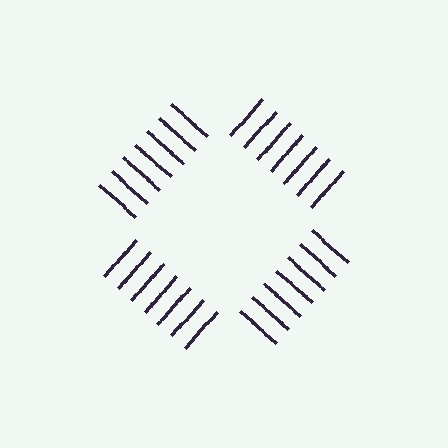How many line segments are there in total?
28 — 7 along each of the 4 edges.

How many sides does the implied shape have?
4 sides — the line-ends trace a square.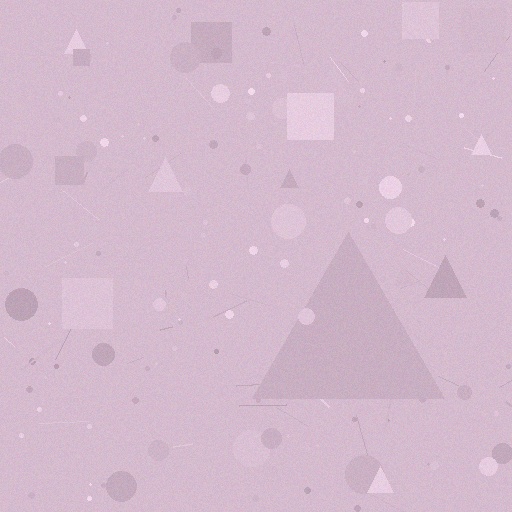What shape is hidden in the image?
A triangle is hidden in the image.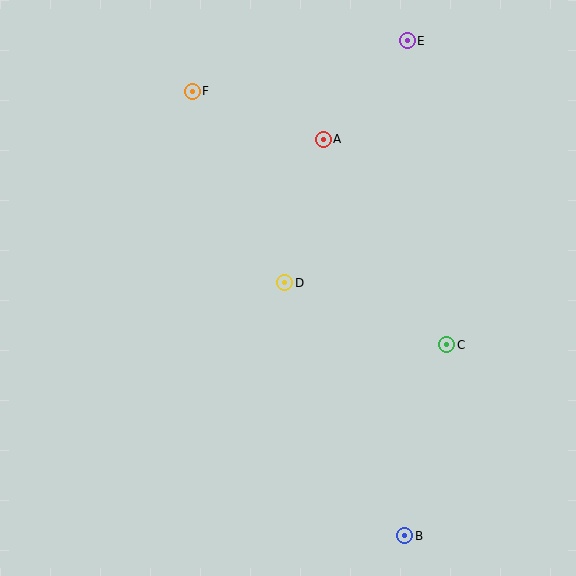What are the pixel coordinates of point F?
Point F is at (192, 91).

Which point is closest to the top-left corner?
Point F is closest to the top-left corner.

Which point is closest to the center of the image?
Point D at (285, 283) is closest to the center.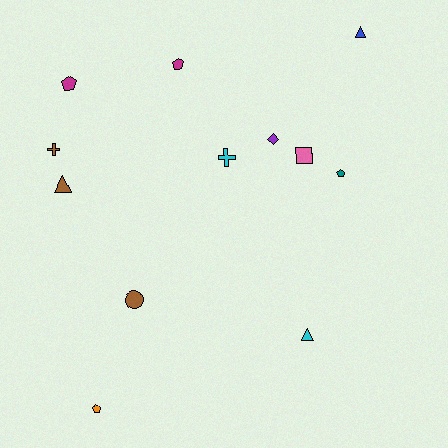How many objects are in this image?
There are 12 objects.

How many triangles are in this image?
There are 3 triangles.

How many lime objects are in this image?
There are no lime objects.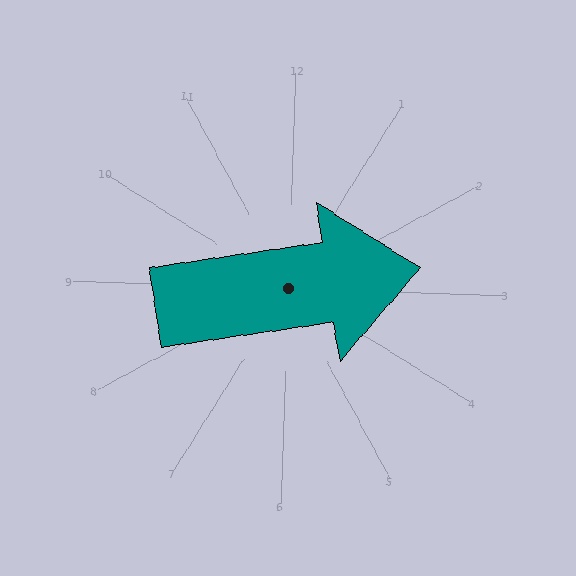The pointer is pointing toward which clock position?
Roughly 3 o'clock.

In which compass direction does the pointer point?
East.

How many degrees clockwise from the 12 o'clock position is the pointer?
Approximately 80 degrees.